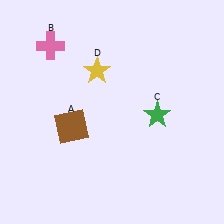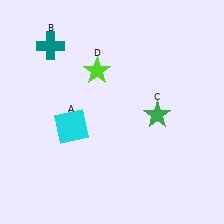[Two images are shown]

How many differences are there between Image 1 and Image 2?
There are 3 differences between the two images.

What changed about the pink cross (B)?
In Image 1, B is pink. In Image 2, it changed to teal.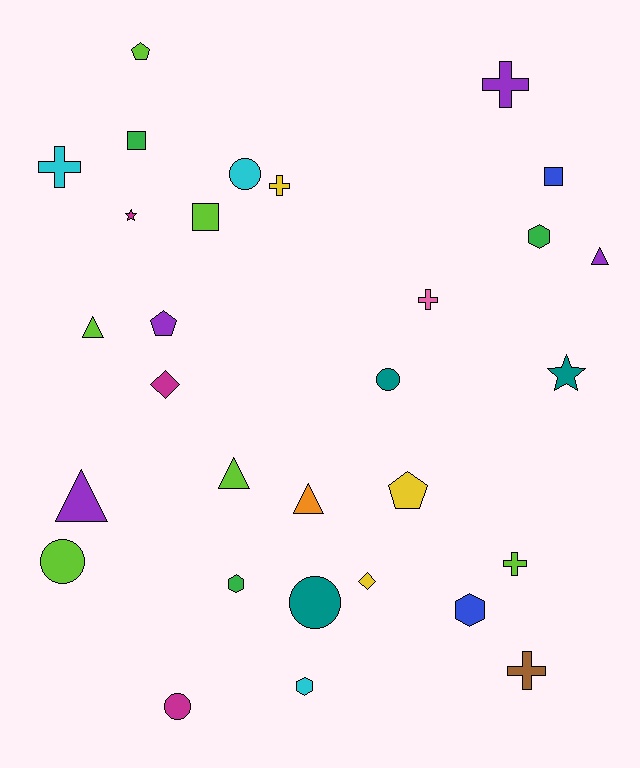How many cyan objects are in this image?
There are 3 cyan objects.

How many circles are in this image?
There are 5 circles.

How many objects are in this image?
There are 30 objects.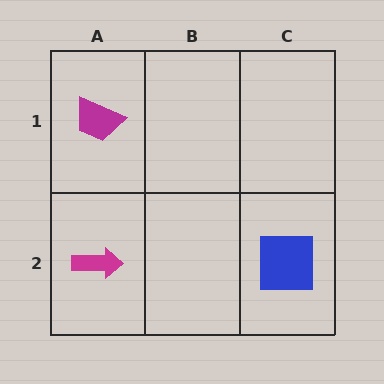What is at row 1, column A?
A magenta trapezoid.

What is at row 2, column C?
A blue square.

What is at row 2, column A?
A magenta arrow.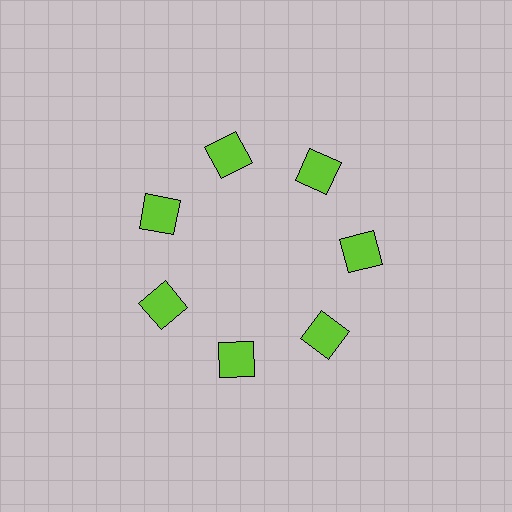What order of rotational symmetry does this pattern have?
This pattern has 7-fold rotational symmetry.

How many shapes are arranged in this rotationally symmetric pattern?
There are 7 shapes, arranged in 7 groups of 1.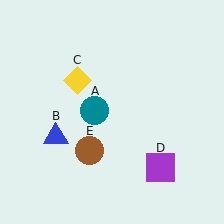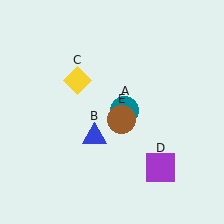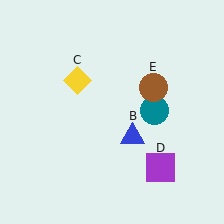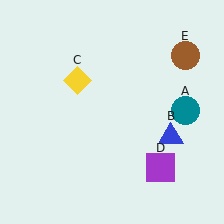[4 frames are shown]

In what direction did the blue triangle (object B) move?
The blue triangle (object B) moved right.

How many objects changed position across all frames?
3 objects changed position: teal circle (object A), blue triangle (object B), brown circle (object E).